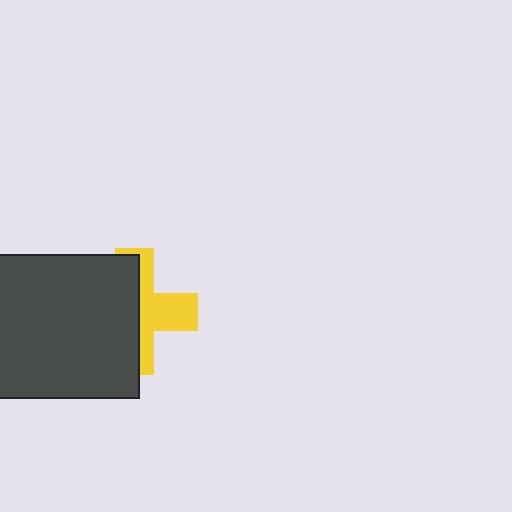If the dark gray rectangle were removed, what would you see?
You would see the complete yellow cross.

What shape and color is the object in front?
The object in front is a dark gray rectangle.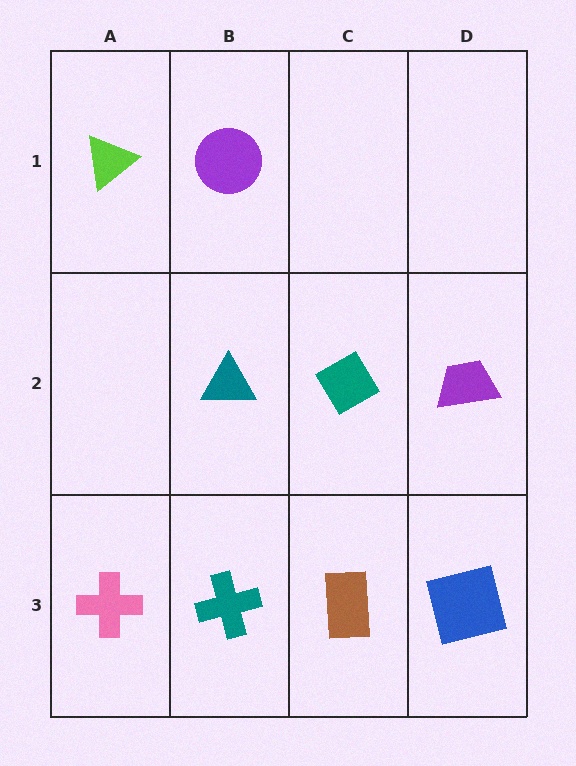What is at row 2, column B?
A teal triangle.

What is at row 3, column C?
A brown rectangle.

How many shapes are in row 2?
3 shapes.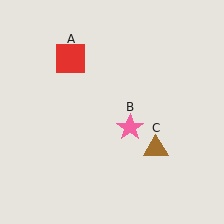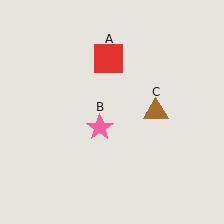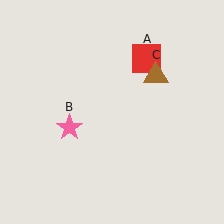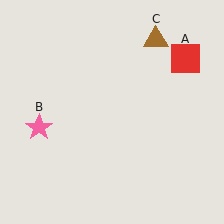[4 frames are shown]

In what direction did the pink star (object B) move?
The pink star (object B) moved left.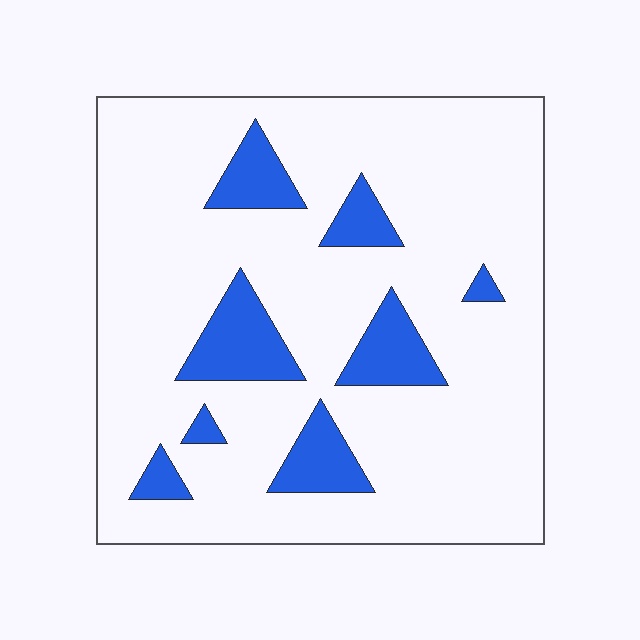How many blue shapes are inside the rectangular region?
8.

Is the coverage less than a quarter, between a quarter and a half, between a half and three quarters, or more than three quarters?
Less than a quarter.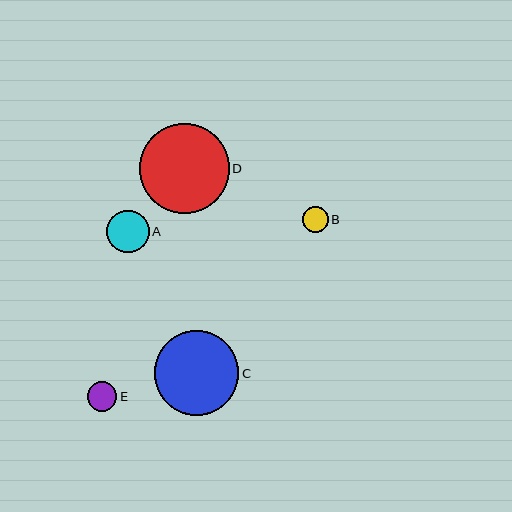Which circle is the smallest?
Circle B is the smallest with a size of approximately 26 pixels.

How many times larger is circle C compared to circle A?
Circle C is approximately 2.0 times the size of circle A.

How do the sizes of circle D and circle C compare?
Circle D and circle C are approximately the same size.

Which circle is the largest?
Circle D is the largest with a size of approximately 90 pixels.